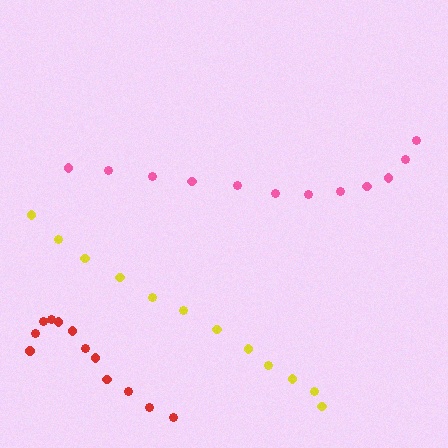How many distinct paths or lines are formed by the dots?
There are 3 distinct paths.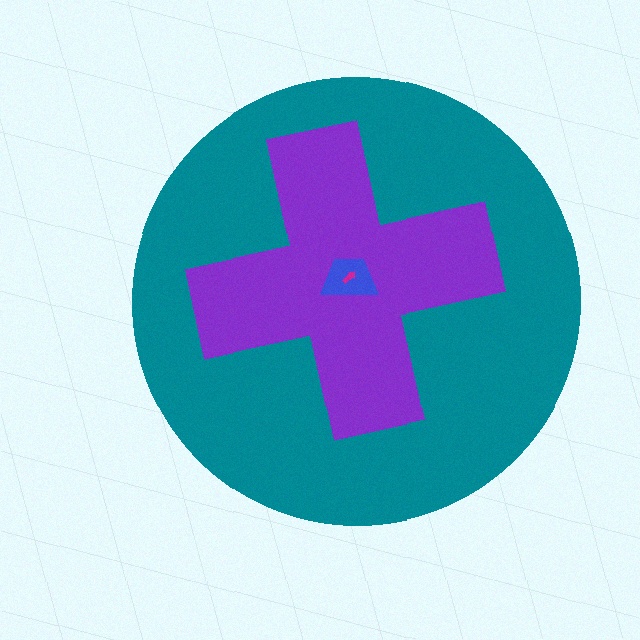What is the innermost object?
The magenta arrow.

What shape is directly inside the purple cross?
The blue trapezoid.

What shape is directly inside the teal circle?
The purple cross.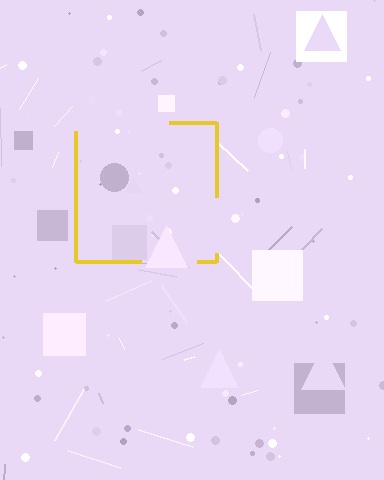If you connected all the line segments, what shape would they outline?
They would outline a square.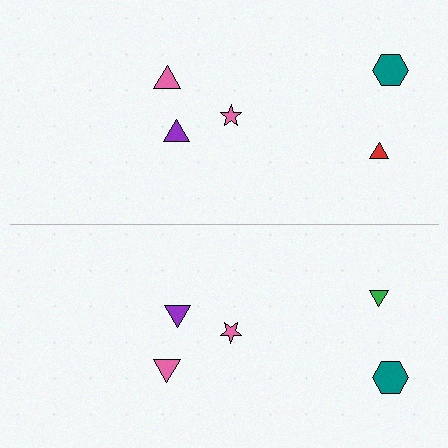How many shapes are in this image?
There are 10 shapes in this image.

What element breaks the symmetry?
The green triangle on the bottom side breaks the symmetry — its mirror counterpart is red.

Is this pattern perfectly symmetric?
No, the pattern is not perfectly symmetric. The green triangle on the bottom side breaks the symmetry — its mirror counterpart is red.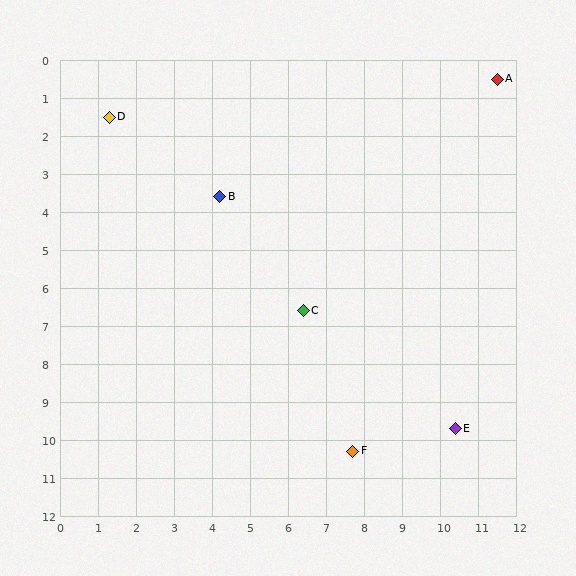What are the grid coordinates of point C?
Point C is at approximately (6.4, 6.6).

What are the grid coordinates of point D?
Point D is at approximately (1.3, 1.5).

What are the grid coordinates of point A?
Point A is at approximately (11.5, 0.5).